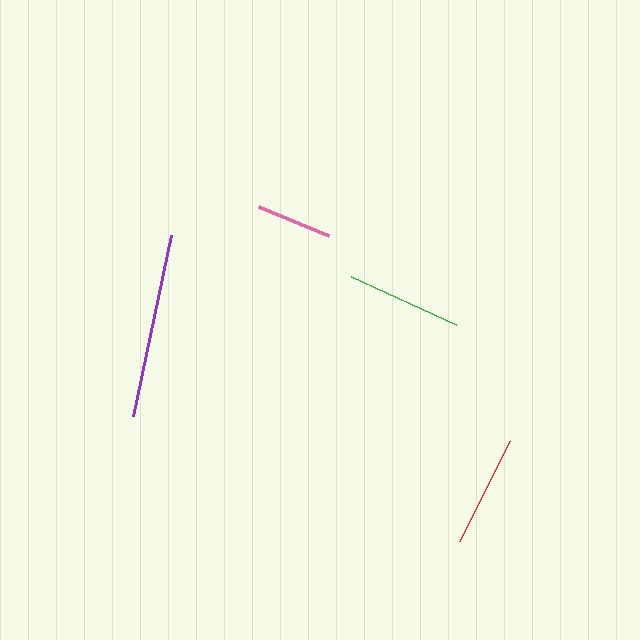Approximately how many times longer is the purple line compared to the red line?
The purple line is approximately 1.7 times the length of the red line.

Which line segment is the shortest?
The pink line is the shortest at approximately 76 pixels.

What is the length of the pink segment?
The pink segment is approximately 76 pixels long.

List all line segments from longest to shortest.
From longest to shortest: purple, green, red, pink.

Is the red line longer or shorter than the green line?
The green line is longer than the red line.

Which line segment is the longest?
The purple line is the longest at approximately 185 pixels.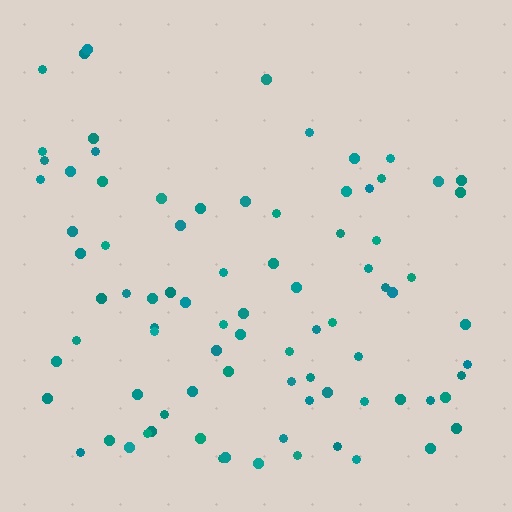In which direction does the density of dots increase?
From top to bottom, with the bottom side densest.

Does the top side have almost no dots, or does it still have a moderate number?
Still a moderate number, just noticeably fewer than the bottom.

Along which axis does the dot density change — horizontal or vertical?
Vertical.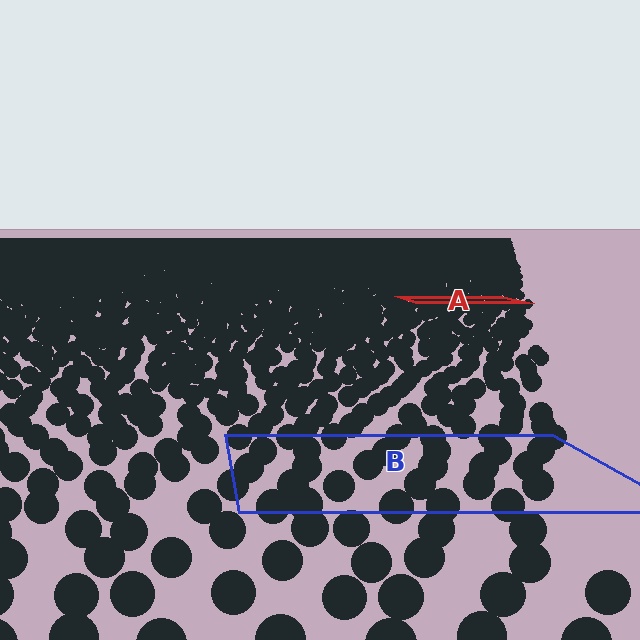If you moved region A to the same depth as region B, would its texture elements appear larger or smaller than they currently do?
They would appear larger. At a closer depth, the same texture elements are projected at a bigger on-screen size.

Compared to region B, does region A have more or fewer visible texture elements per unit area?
Region A has more texture elements per unit area — they are packed more densely because it is farther away.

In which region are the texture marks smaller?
The texture marks are smaller in region A, because it is farther away.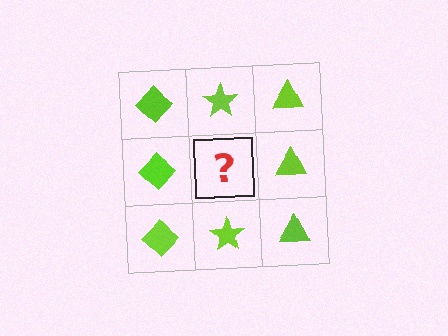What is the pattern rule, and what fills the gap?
The rule is that each column has a consistent shape. The gap should be filled with a lime star.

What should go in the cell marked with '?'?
The missing cell should contain a lime star.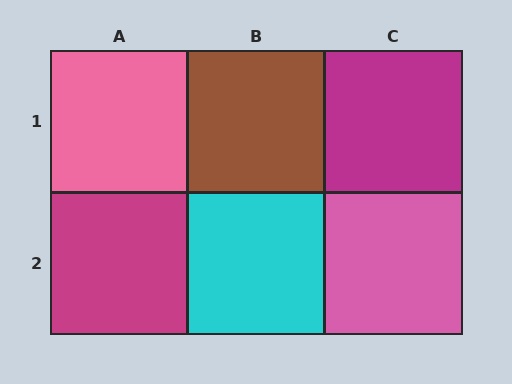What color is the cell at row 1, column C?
Magenta.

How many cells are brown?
1 cell is brown.